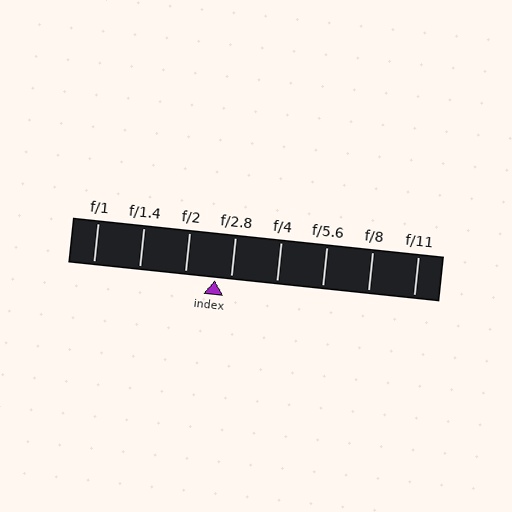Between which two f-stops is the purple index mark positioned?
The index mark is between f/2 and f/2.8.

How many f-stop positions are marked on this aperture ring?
There are 8 f-stop positions marked.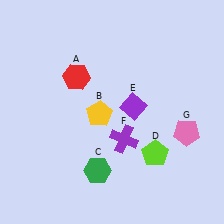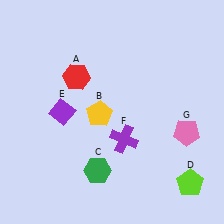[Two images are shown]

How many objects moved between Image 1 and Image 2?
2 objects moved between the two images.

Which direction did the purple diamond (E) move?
The purple diamond (E) moved left.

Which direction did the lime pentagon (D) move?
The lime pentagon (D) moved right.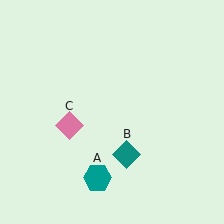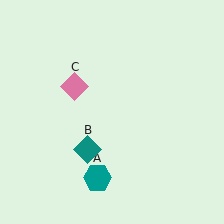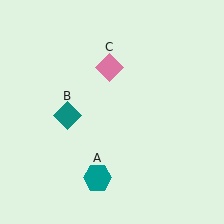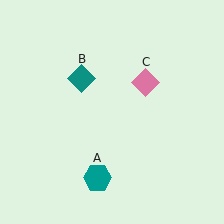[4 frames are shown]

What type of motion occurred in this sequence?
The teal diamond (object B), pink diamond (object C) rotated clockwise around the center of the scene.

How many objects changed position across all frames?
2 objects changed position: teal diamond (object B), pink diamond (object C).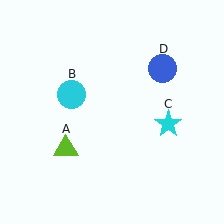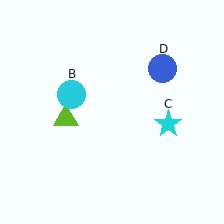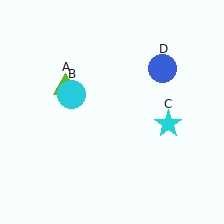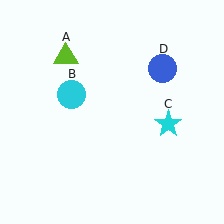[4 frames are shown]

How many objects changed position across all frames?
1 object changed position: lime triangle (object A).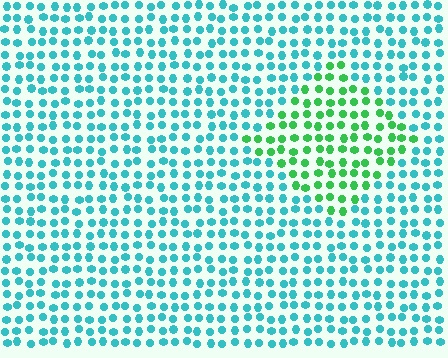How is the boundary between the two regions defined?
The boundary is defined purely by a slight shift in hue (about 51 degrees). Spacing, size, and orientation are identical on both sides.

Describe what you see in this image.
The image is filled with small cyan elements in a uniform arrangement. A diamond-shaped region is visible where the elements are tinted to a slightly different hue, forming a subtle color boundary.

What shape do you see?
I see a diamond.